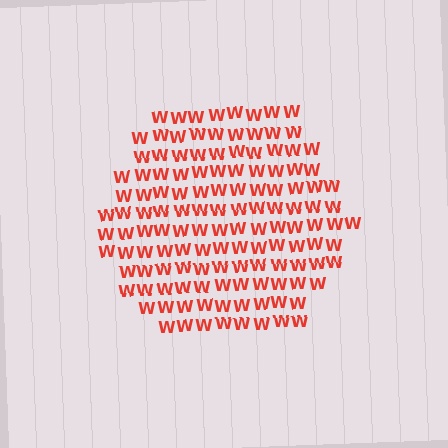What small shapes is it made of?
It is made of small letter W's.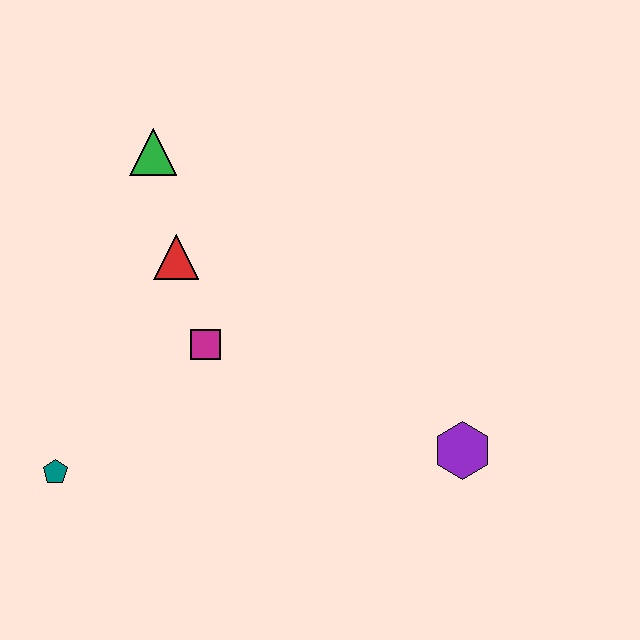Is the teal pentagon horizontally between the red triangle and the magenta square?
No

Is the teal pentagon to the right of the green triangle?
No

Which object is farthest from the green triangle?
The purple hexagon is farthest from the green triangle.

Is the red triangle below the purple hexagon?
No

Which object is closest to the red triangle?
The magenta square is closest to the red triangle.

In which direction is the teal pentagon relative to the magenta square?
The teal pentagon is to the left of the magenta square.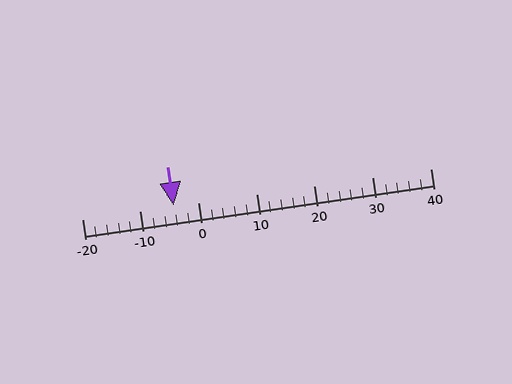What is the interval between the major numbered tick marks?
The major tick marks are spaced 10 units apart.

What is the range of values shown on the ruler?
The ruler shows values from -20 to 40.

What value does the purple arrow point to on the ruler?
The purple arrow points to approximately -4.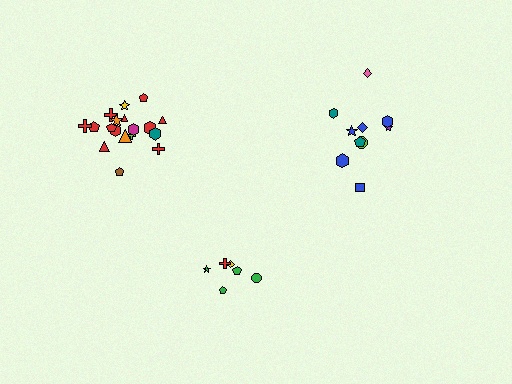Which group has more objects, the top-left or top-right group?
The top-left group.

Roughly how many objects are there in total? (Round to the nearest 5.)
Roughly 35 objects in total.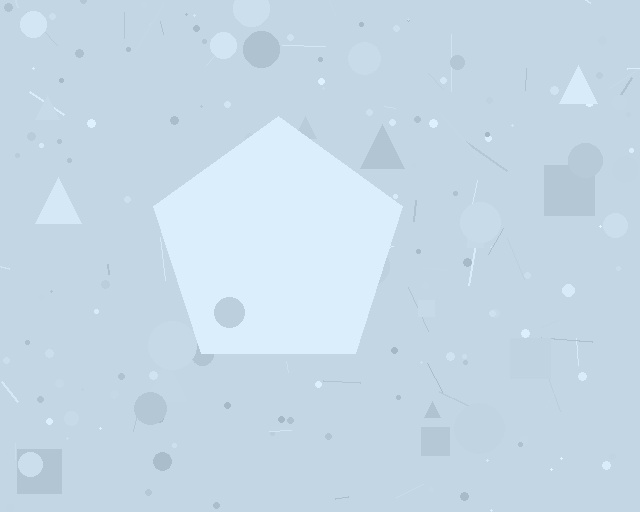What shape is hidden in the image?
A pentagon is hidden in the image.